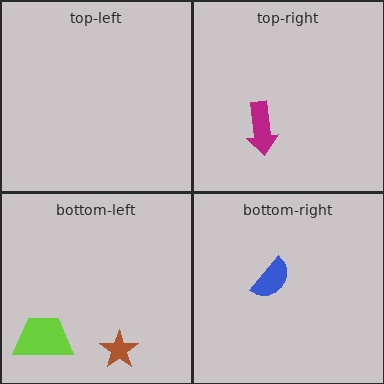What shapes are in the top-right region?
The magenta arrow.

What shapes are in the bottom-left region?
The lime trapezoid, the brown star.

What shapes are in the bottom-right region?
The blue semicircle.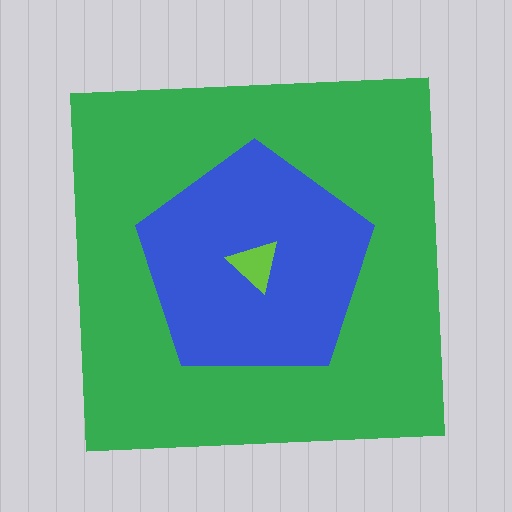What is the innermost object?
The lime triangle.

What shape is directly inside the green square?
The blue pentagon.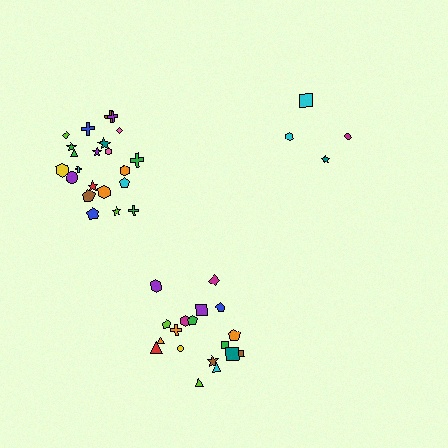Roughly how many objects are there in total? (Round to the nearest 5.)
Roughly 45 objects in total.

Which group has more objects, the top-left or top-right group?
The top-left group.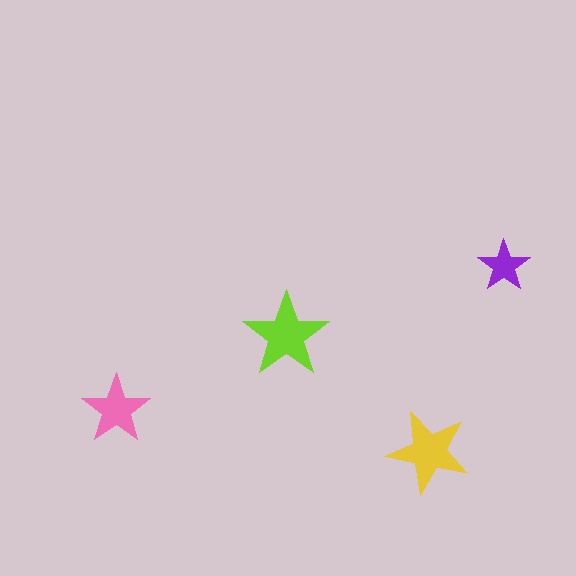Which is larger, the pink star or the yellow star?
The yellow one.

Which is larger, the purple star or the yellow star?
The yellow one.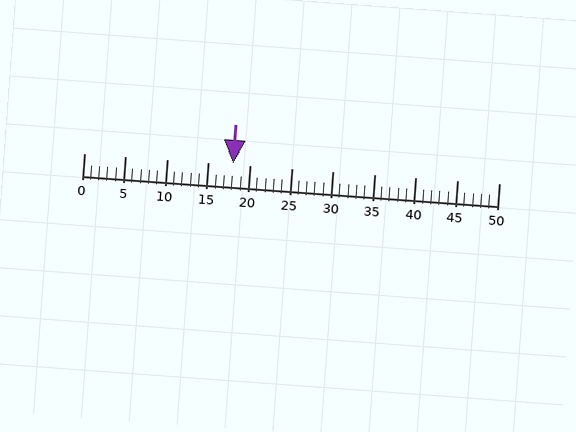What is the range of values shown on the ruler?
The ruler shows values from 0 to 50.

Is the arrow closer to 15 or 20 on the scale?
The arrow is closer to 20.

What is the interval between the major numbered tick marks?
The major tick marks are spaced 5 units apart.